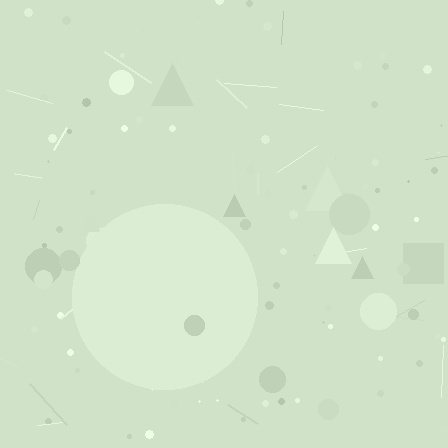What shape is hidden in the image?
A circle is hidden in the image.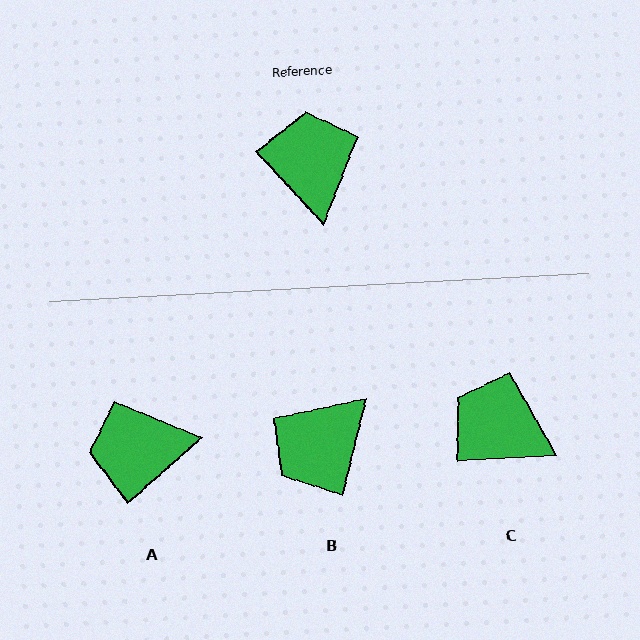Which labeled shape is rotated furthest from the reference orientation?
B, about 123 degrees away.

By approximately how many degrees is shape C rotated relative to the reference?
Approximately 51 degrees counter-clockwise.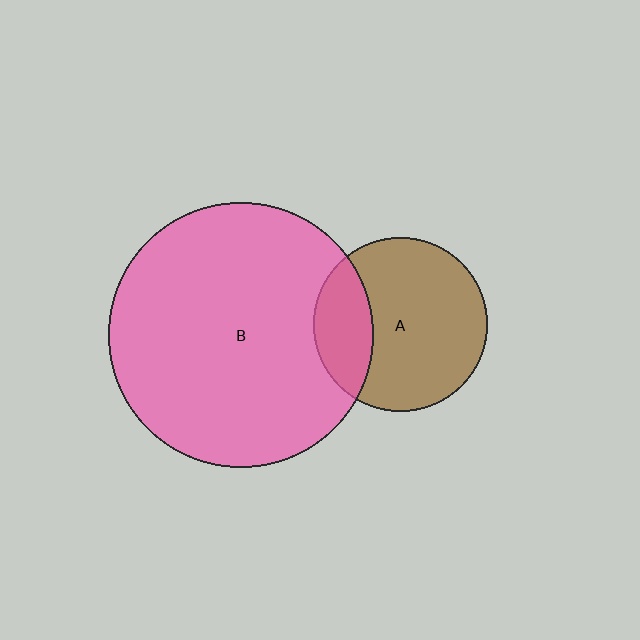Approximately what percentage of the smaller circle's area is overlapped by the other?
Approximately 25%.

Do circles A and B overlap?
Yes.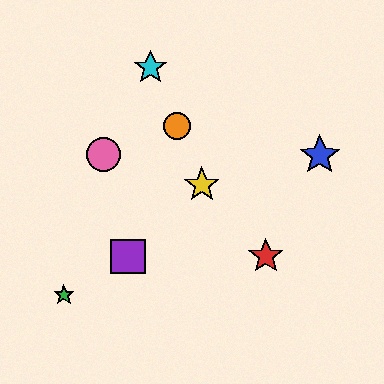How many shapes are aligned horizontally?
2 shapes (the red star, the purple square) are aligned horizontally.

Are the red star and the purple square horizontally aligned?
Yes, both are at y≈256.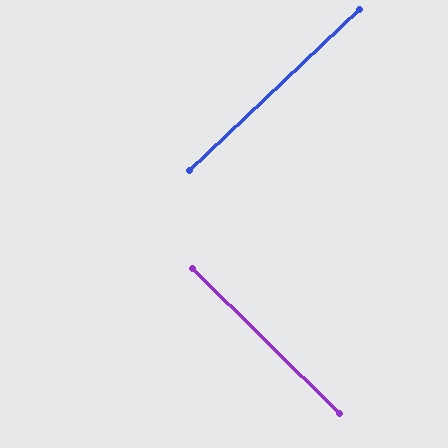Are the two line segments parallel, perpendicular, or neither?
Perpendicular — they meet at approximately 88°.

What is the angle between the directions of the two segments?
Approximately 88 degrees.